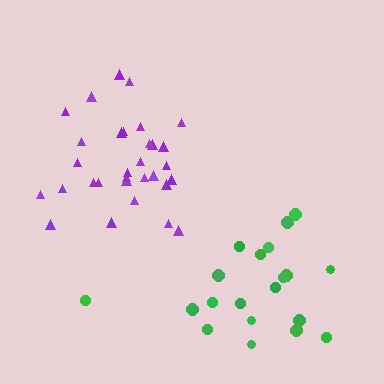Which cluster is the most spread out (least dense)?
Green.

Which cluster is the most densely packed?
Purple.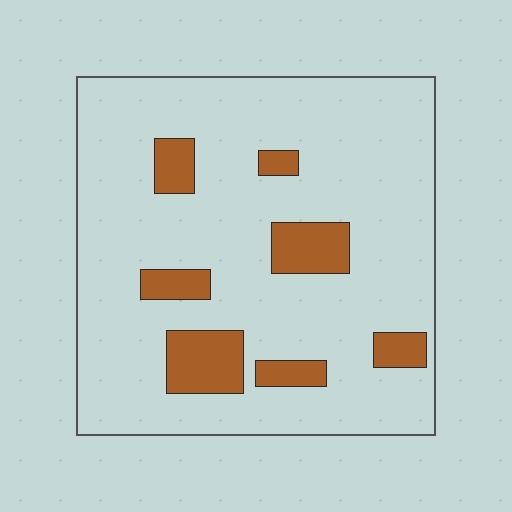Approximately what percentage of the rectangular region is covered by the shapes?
Approximately 15%.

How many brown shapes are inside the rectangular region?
7.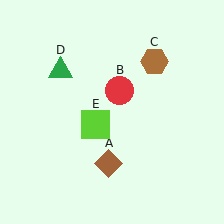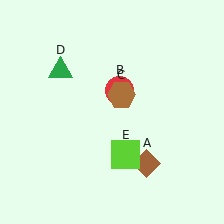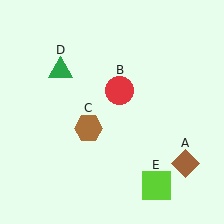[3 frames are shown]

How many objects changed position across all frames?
3 objects changed position: brown diamond (object A), brown hexagon (object C), lime square (object E).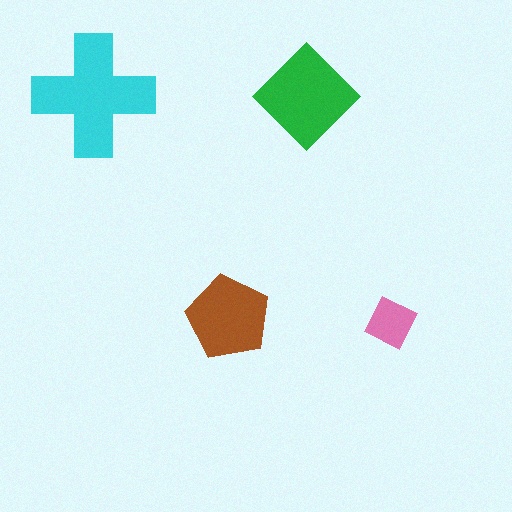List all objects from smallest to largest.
The pink square, the brown pentagon, the green diamond, the cyan cross.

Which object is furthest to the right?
The pink square is rightmost.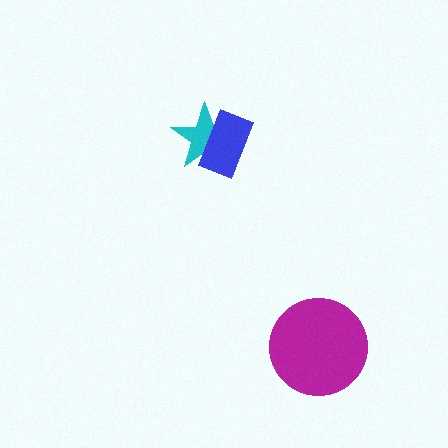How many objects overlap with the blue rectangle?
1 object overlaps with the blue rectangle.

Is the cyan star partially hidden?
Yes, it is partially covered by another shape.